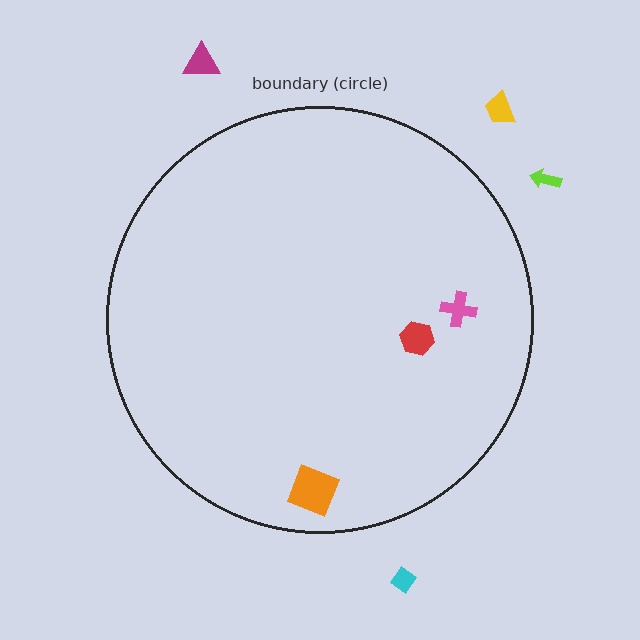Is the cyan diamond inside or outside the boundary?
Outside.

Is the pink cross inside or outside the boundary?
Inside.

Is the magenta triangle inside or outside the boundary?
Outside.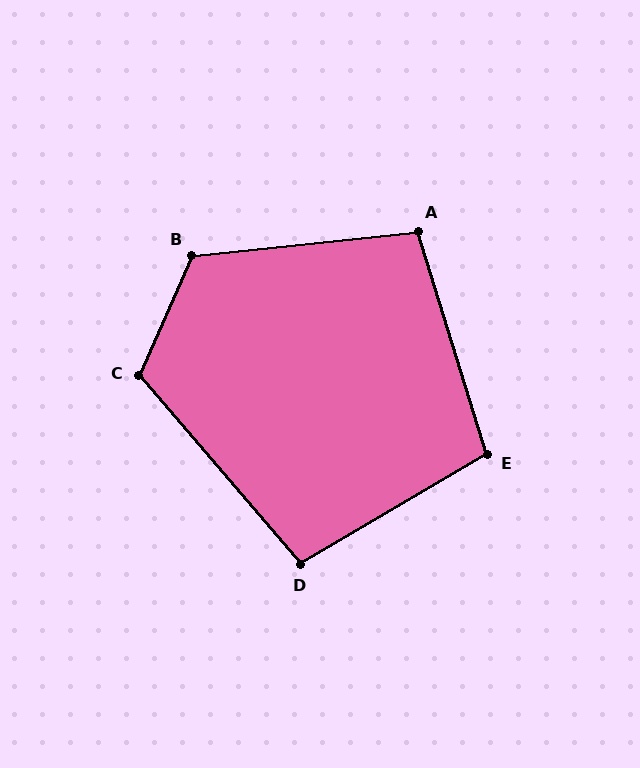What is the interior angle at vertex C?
Approximately 115 degrees (obtuse).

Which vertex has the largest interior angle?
B, at approximately 120 degrees.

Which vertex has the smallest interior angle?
D, at approximately 100 degrees.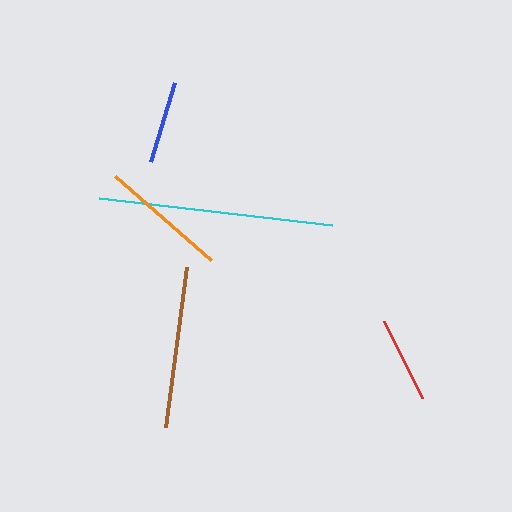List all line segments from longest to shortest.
From longest to shortest: cyan, brown, orange, red, blue.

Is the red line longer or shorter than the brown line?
The brown line is longer than the red line.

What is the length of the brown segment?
The brown segment is approximately 161 pixels long.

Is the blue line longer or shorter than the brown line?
The brown line is longer than the blue line.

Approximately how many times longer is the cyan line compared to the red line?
The cyan line is approximately 2.7 times the length of the red line.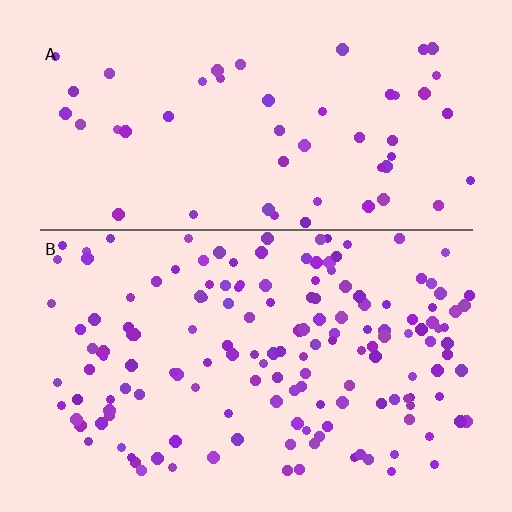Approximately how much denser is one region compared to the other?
Approximately 3.0× — region B over region A.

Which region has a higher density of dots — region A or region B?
B (the bottom).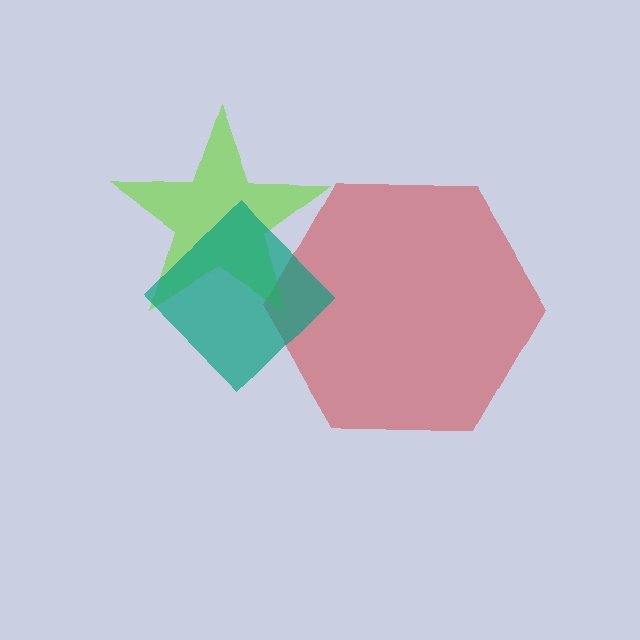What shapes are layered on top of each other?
The layered shapes are: a red hexagon, a lime star, a teal diamond.